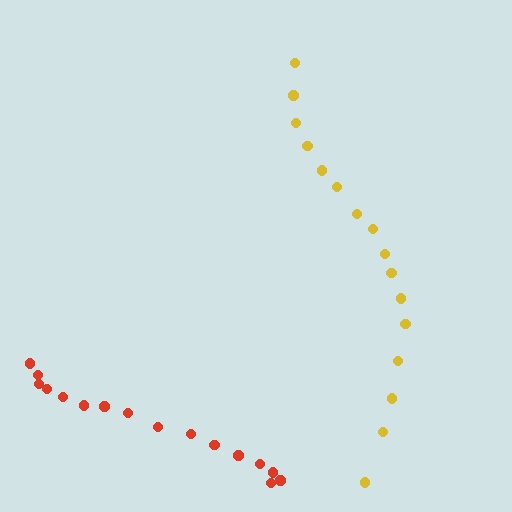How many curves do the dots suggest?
There are 2 distinct paths.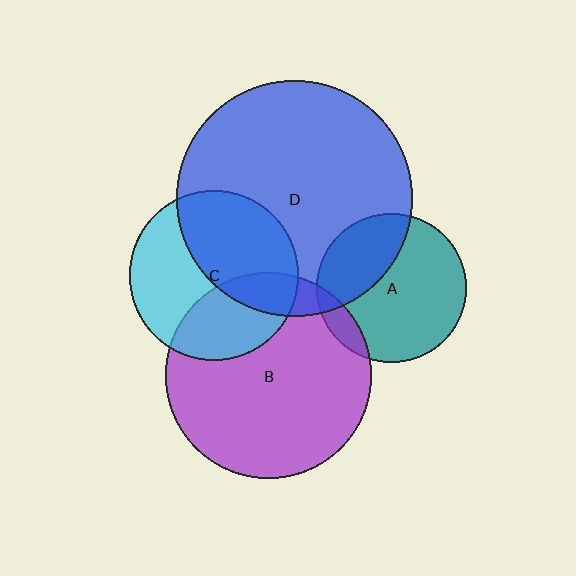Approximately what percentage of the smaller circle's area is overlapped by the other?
Approximately 45%.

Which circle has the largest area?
Circle D (blue).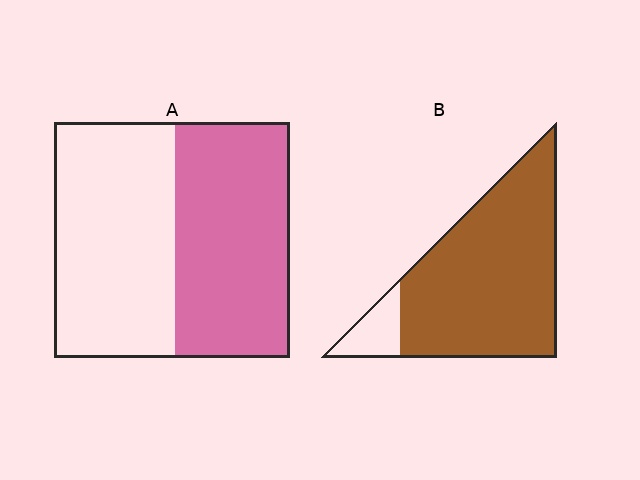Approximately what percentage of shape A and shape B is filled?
A is approximately 50% and B is approximately 90%.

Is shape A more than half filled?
Roughly half.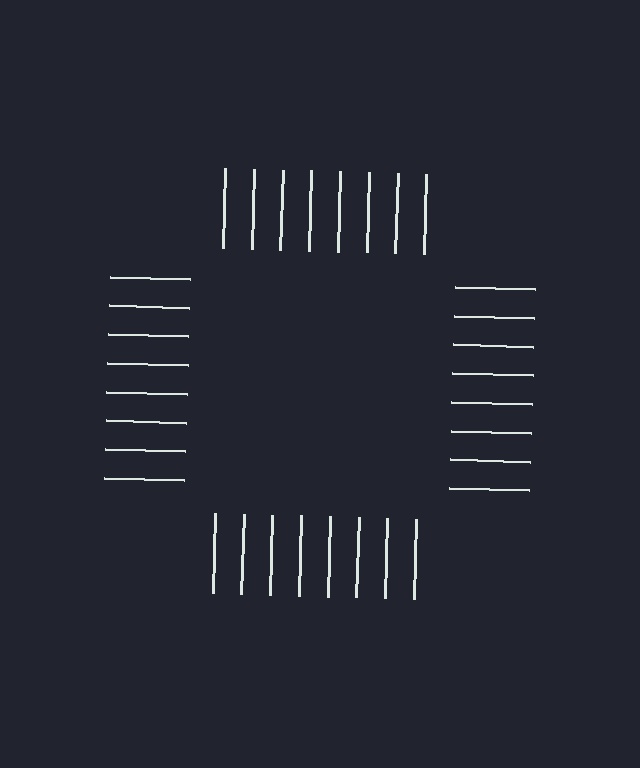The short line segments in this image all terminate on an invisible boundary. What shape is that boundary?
An illusory square — the line segments terminate on its edges but no continuous stroke is drawn.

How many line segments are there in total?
32 — 8 along each of the 4 edges.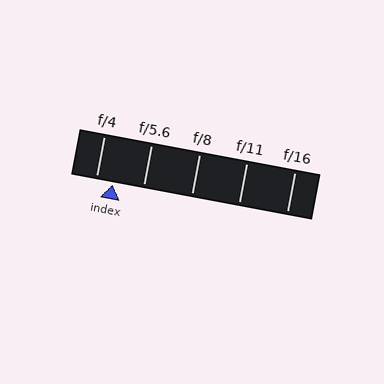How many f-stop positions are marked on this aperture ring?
There are 5 f-stop positions marked.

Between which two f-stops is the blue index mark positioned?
The index mark is between f/4 and f/5.6.